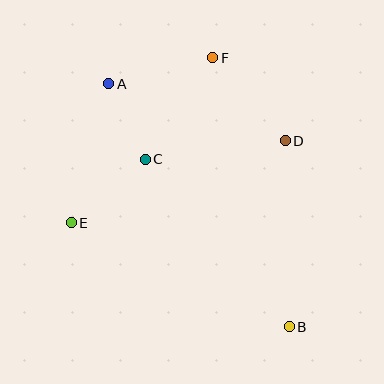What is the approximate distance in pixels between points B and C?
The distance between B and C is approximately 221 pixels.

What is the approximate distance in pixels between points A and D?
The distance between A and D is approximately 186 pixels.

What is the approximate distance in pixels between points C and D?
The distance between C and D is approximately 141 pixels.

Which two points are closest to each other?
Points A and C are closest to each other.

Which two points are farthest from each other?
Points A and B are farthest from each other.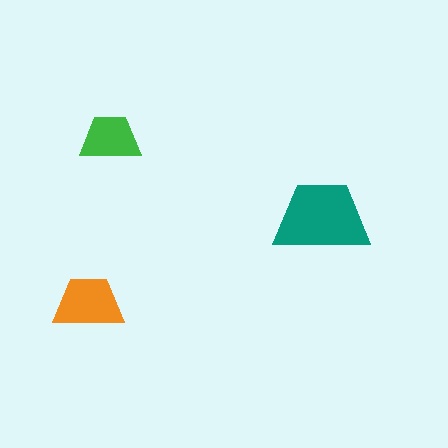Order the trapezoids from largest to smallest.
the teal one, the orange one, the green one.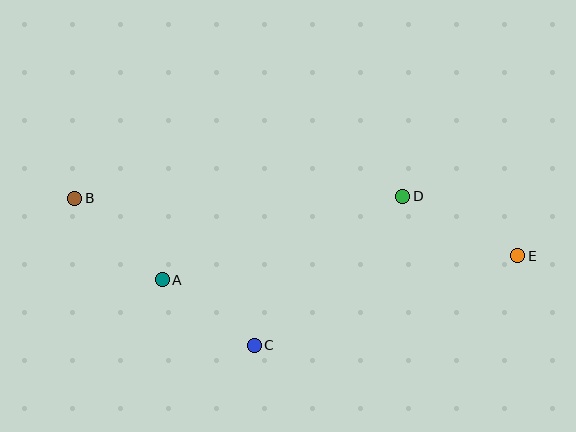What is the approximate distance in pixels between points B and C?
The distance between B and C is approximately 232 pixels.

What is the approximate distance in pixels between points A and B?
The distance between A and B is approximately 120 pixels.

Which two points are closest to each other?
Points A and C are closest to each other.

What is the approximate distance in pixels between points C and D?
The distance between C and D is approximately 210 pixels.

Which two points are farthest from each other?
Points B and E are farthest from each other.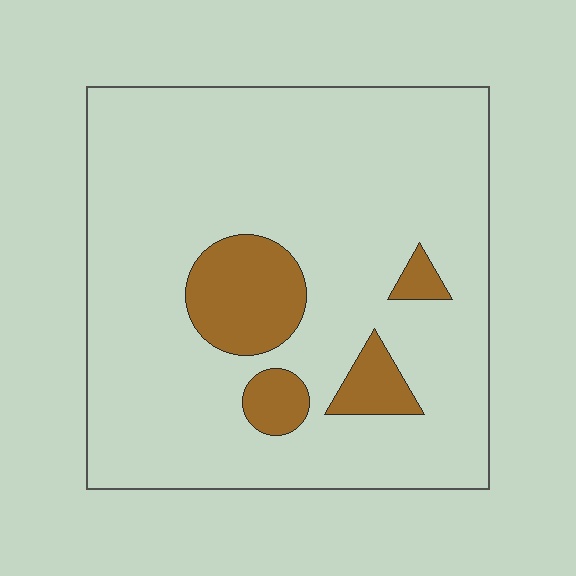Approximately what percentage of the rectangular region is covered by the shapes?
Approximately 15%.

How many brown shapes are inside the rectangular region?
4.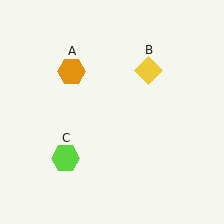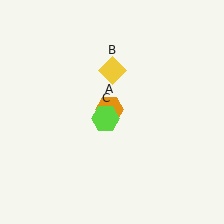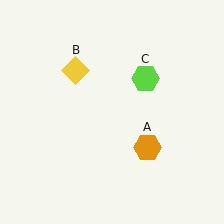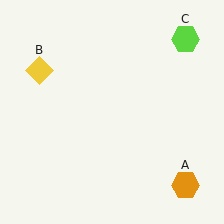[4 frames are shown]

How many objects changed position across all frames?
3 objects changed position: orange hexagon (object A), yellow diamond (object B), lime hexagon (object C).